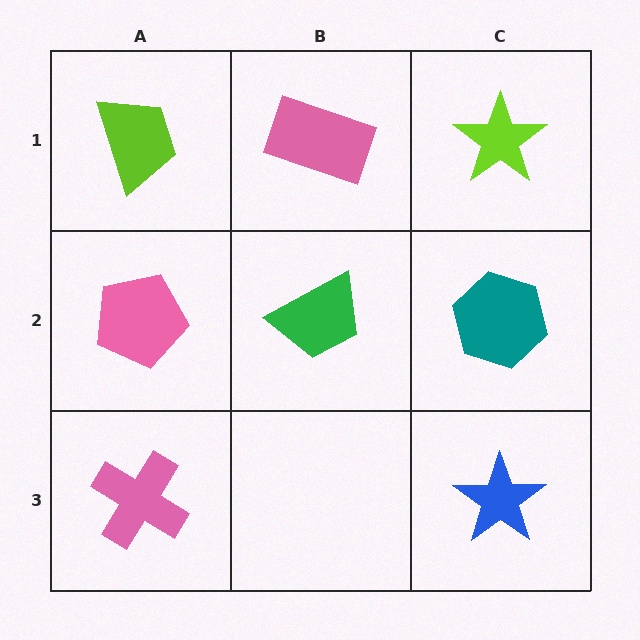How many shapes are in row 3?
2 shapes.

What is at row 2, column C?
A teal hexagon.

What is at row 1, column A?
A lime trapezoid.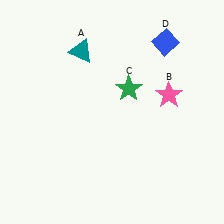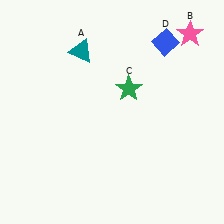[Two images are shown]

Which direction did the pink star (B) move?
The pink star (B) moved up.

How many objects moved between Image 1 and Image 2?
1 object moved between the two images.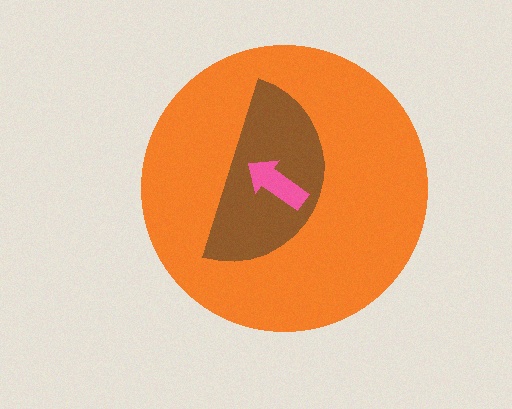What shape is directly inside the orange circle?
The brown semicircle.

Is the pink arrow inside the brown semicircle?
Yes.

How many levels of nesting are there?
3.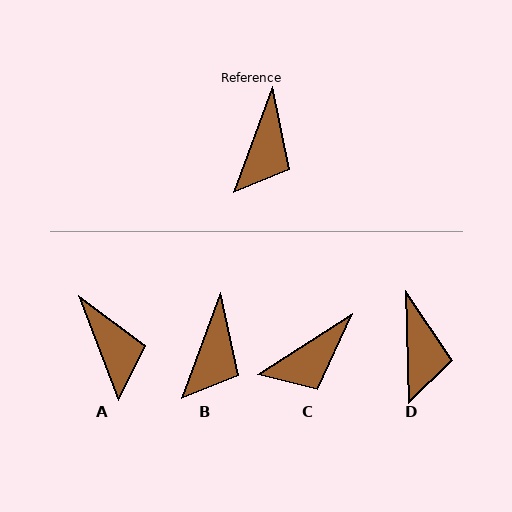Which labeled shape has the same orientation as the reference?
B.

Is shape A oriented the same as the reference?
No, it is off by about 41 degrees.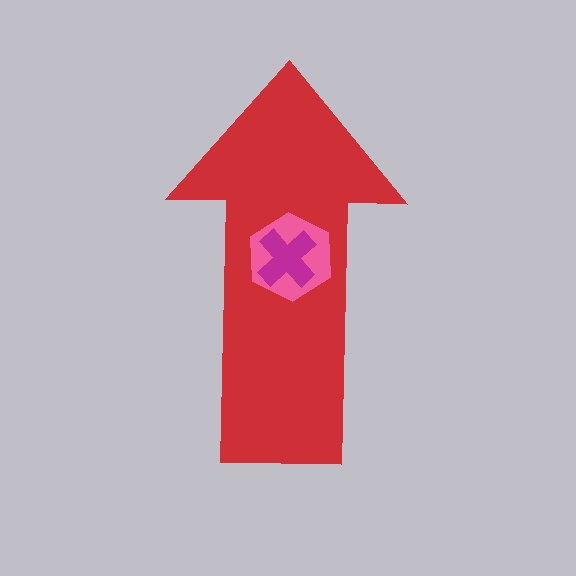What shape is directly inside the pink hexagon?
The magenta cross.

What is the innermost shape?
The magenta cross.